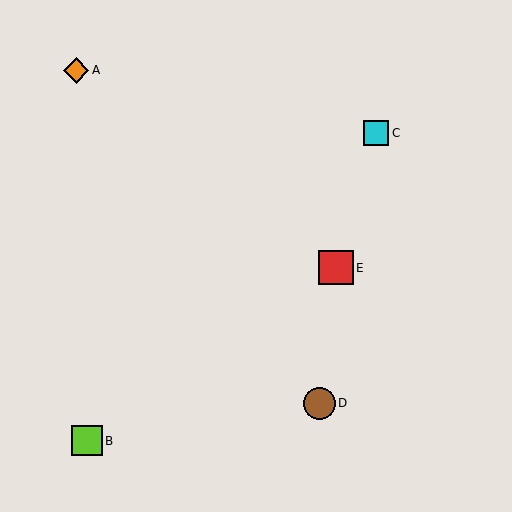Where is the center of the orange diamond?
The center of the orange diamond is at (76, 70).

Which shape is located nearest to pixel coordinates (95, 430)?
The lime square (labeled B) at (87, 441) is nearest to that location.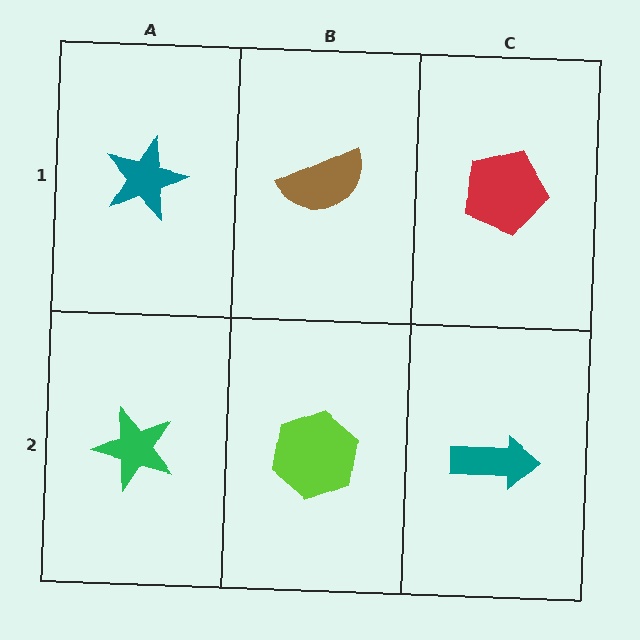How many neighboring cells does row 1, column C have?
2.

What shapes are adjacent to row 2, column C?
A red pentagon (row 1, column C), a lime hexagon (row 2, column B).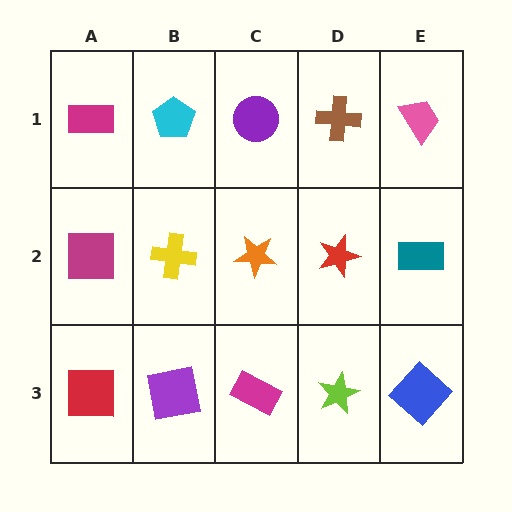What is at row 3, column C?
A magenta rectangle.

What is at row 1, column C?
A purple circle.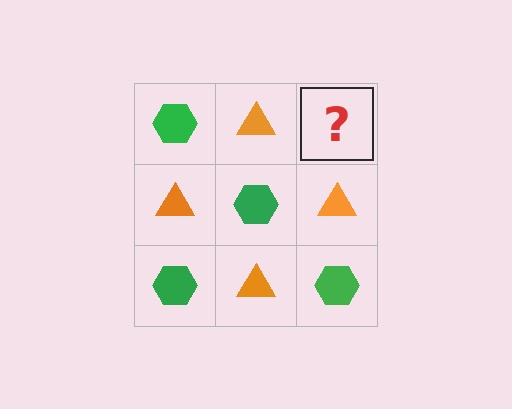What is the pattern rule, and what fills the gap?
The rule is that it alternates green hexagon and orange triangle in a checkerboard pattern. The gap should be filled with a green hexagon.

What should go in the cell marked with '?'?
The missing cell should contain a green hexagon.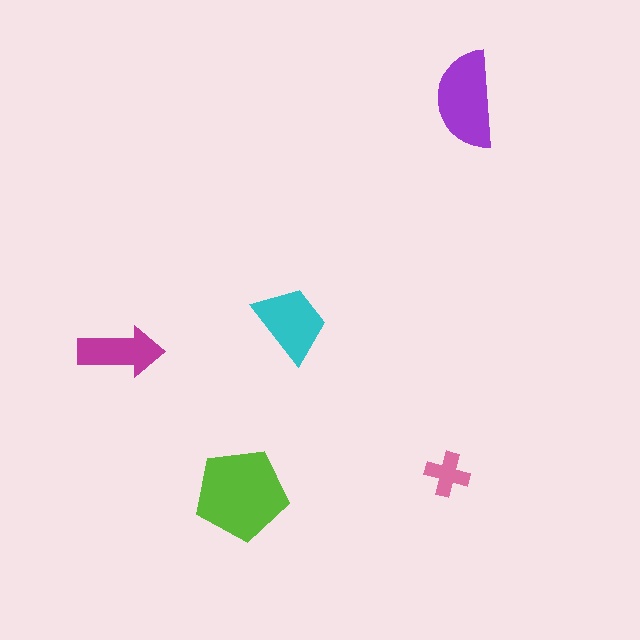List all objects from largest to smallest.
The lime pentagon, the purple semicircle, the cyan trapezoid, the magenta arrow, the pink cross.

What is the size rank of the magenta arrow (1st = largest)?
4th.